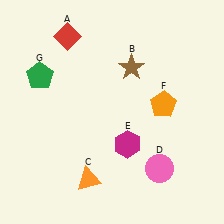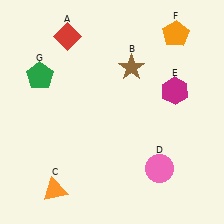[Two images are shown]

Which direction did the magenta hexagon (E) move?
The magenta hexagon (E) moved up.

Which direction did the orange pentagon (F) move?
The orange pentagon (F) moved up.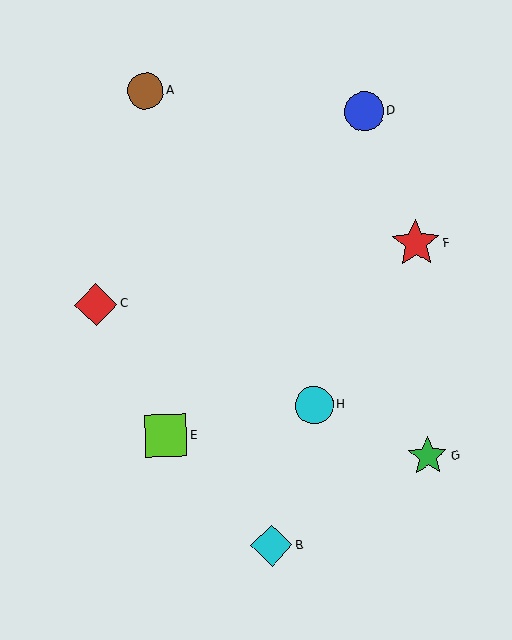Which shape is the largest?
The red star (labeled F) is the largest.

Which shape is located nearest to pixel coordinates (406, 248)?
The red star (labeled F) at (416, 243) is nearest to that location.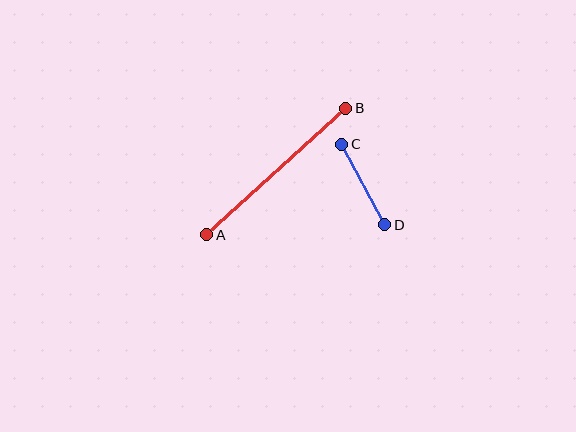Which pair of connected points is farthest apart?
Points A and B are farthest apart.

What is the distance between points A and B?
The distance is approximately 188 pixels.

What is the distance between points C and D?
The distance is approximately 91 pixels.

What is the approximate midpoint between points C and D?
The midpoint is at approximately (363, 184) pixels.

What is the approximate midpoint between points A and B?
The midpoint is at approximately (276, 171) pixels.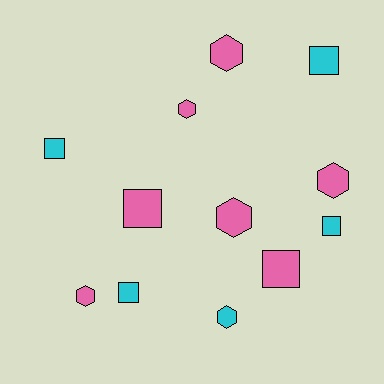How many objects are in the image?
There are 12 objects.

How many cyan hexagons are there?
There is 1 cyan hexagon.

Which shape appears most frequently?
Square, with 6 objects.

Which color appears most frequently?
Pink, with 7 objects.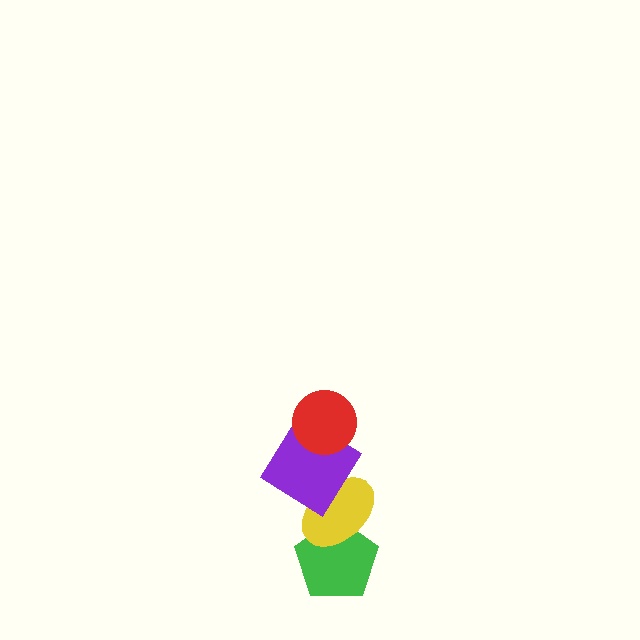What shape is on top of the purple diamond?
The red circle is on top of the purple diamond.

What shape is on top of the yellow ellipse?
The purple diamond is on top of the yellow ellipse.